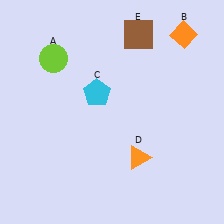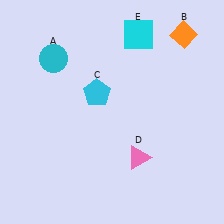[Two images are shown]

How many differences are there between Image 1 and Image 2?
There are 3 differences between the two images.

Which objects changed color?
A changed from lime to cyan. D changed from orange to pink. E changed from brown to cyan.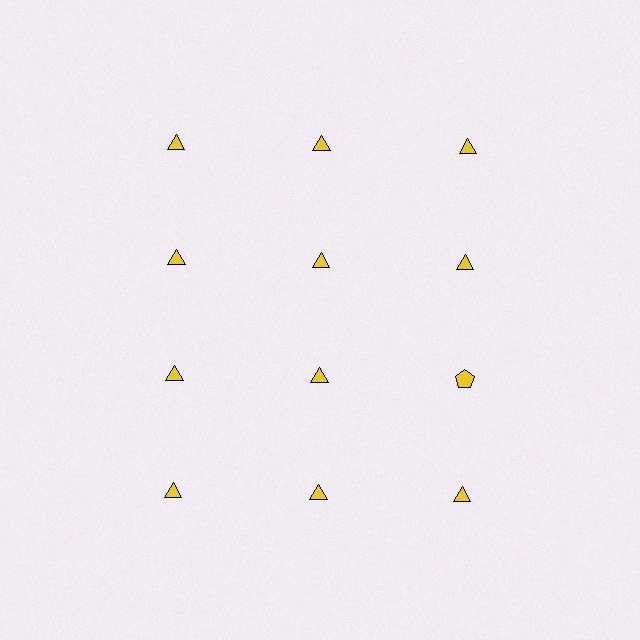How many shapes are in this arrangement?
There are 12 shapes arranged in a grid pattern.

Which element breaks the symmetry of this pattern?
The yellow pentagon in the third row, center column breaks the symmetry. All other shapes are yellow triangles.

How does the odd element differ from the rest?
It has a different shape: pentagon instead of triangle.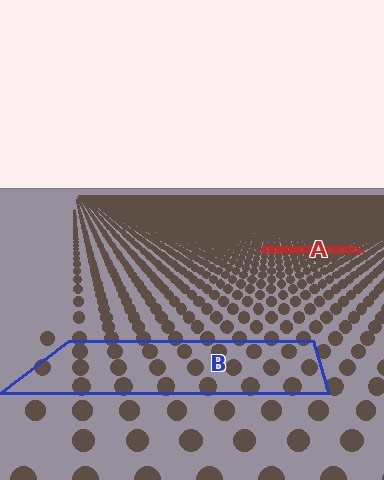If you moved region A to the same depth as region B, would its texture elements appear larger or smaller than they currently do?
They would appear larger. At a closer depth, the same texture elements are projected at a bigger on-screen size.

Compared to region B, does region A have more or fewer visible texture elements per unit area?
Region A has more texture elements per unit area — they are packed more densely because it is farther away.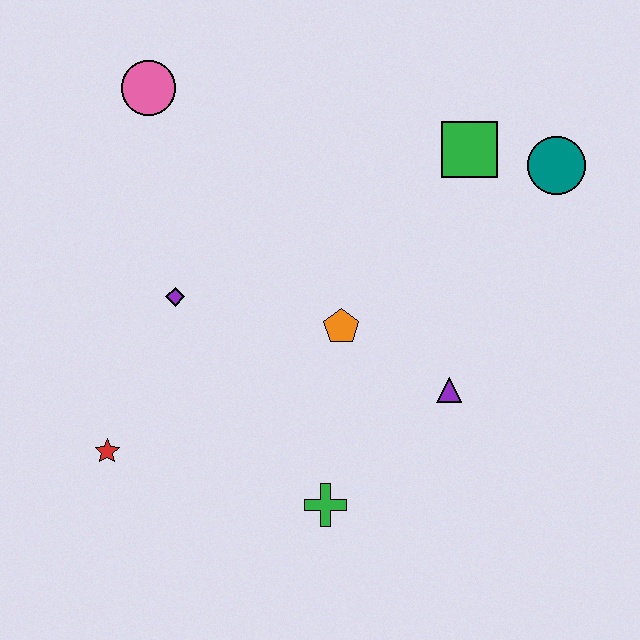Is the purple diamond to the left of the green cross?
Yes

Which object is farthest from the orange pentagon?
The pink circle is farthest from the orange pentagon.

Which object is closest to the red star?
The purple diamond is closest to the red star.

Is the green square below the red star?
No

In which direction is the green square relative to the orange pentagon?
The green square is above the orange pentagon.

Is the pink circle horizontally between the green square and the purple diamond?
No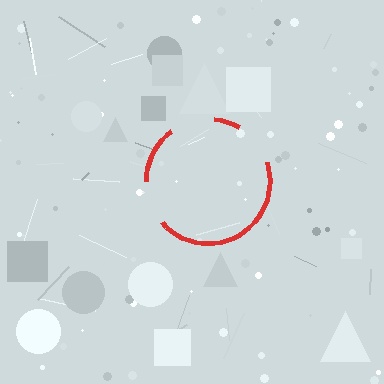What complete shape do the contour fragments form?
The contour fragments form a circle.